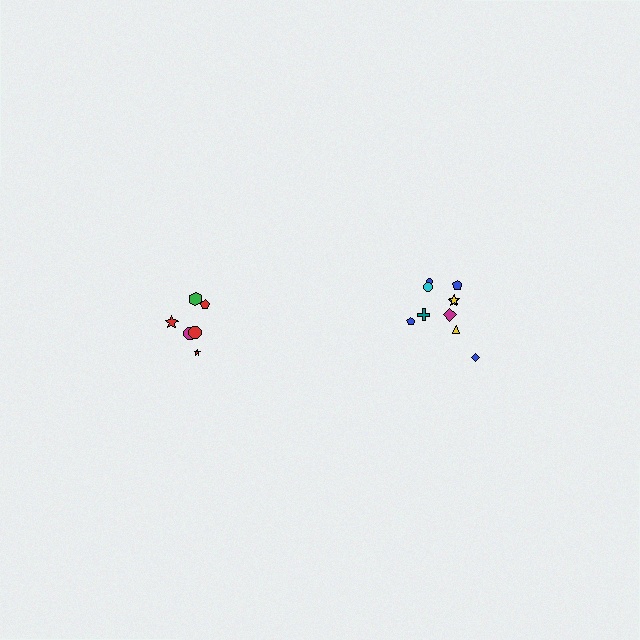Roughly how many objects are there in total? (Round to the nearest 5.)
Roughly 15 objects in total.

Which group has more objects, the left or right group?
The right group.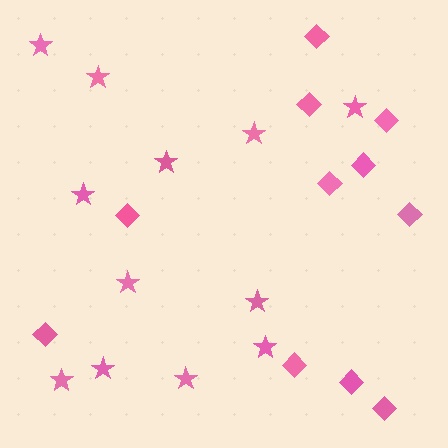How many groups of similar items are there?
There are 2 groups: one group of stars (12) and one group of diamonds (11).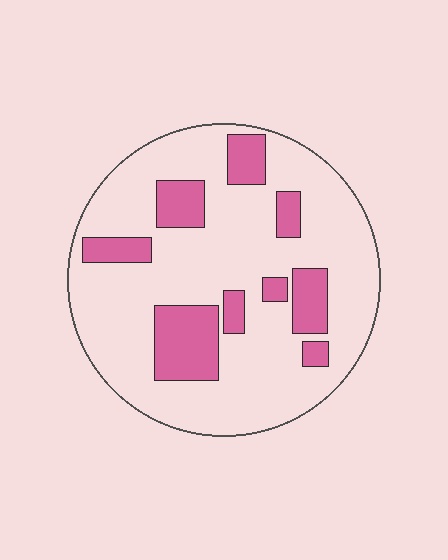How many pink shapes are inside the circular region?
9.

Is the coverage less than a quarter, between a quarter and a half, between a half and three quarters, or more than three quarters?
Less than a quarter.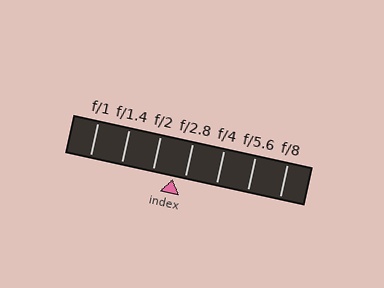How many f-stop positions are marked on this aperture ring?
There are 7 f-stop positions marked.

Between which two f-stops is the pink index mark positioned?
The index mark is between f/2 and f/2.8.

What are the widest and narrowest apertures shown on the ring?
The widest aperture shown is f/1 and the narrowest is f/8.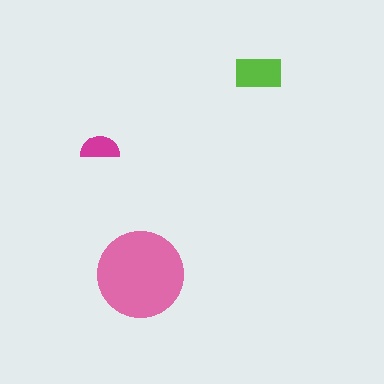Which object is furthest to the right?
The lime rectangle is rightmost.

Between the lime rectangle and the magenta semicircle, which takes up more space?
The lime rectangle.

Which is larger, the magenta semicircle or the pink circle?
The pink circle.